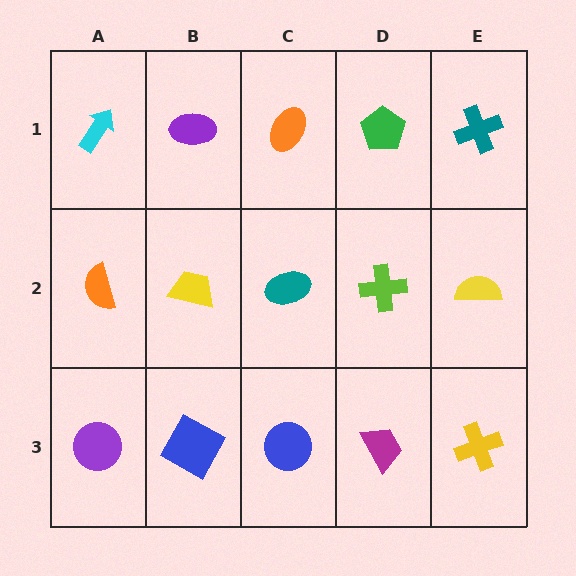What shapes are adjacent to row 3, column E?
A yellow semicircle (row 2, column E), a magenta trapezoid (row 3, column D).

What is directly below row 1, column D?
A lime cross.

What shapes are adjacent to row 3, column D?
A lime cross (row 2, column D), a blue circle (row 3, column C), a yellow cross (row 3, column E).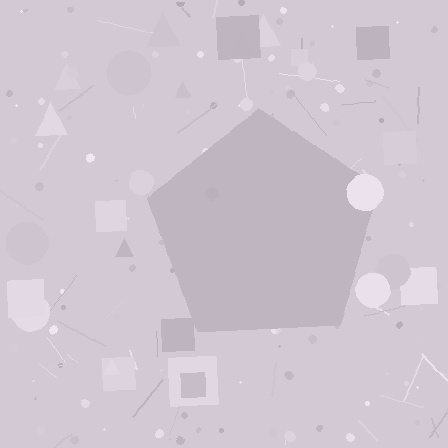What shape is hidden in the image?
A pentagon is hidden in the image.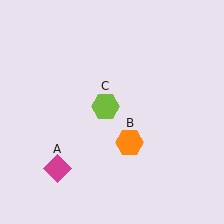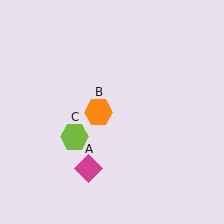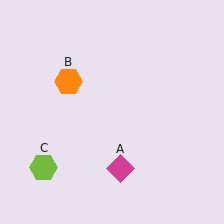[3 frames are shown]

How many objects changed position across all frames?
3 objects changed position: magenta diamond (object A), orange hexagon (object B), lime hexagon (object C).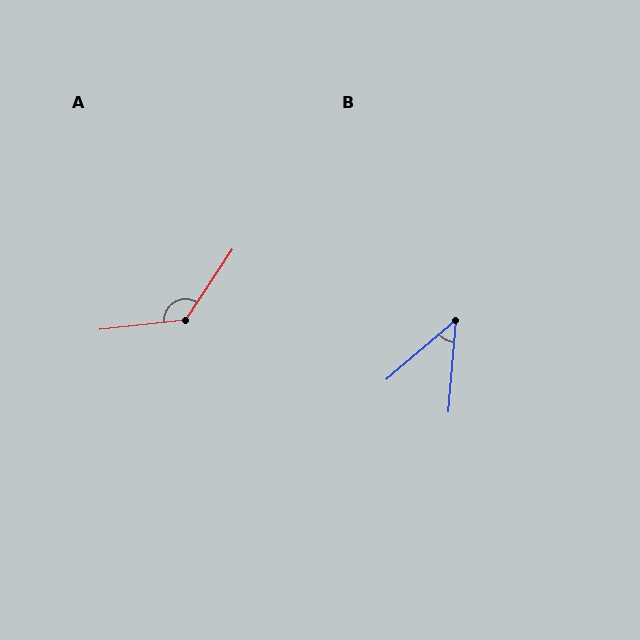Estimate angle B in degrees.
Approximately 45 degrees.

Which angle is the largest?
A, at approximately 130 degrees.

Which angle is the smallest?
B, at approximately 45 degrees.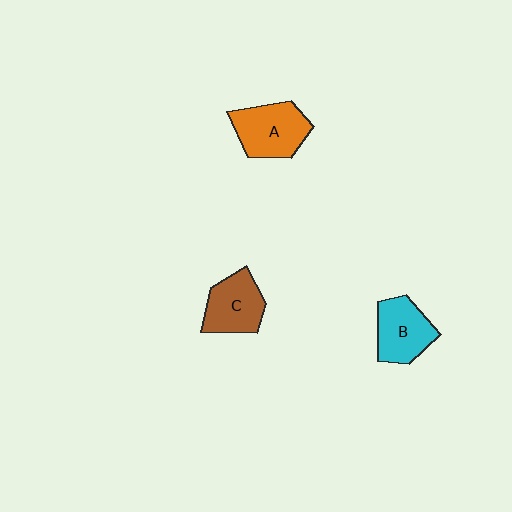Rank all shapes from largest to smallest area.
From largest to smallest: A (orange), B (cyan), C (brown).